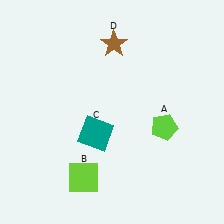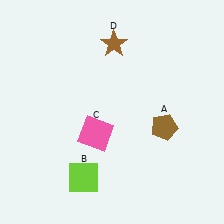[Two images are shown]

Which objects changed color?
A changed from lime to brown. C changed from teal to pink.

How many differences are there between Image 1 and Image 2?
There are 2 differences between the two images.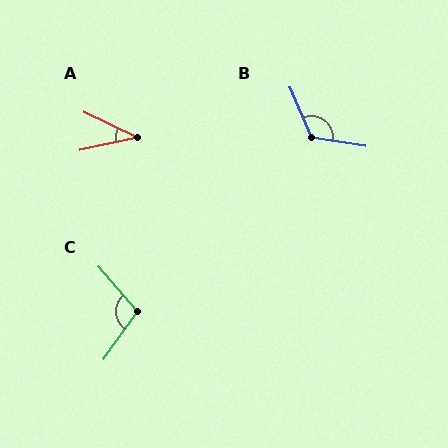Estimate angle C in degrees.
Approximately 103 degrees.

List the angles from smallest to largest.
A (38°), C (103°), B (121°).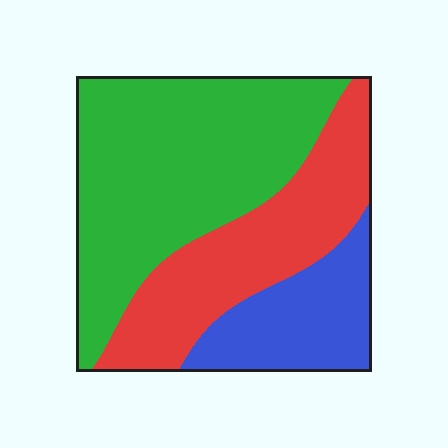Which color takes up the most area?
Green, at roughly 50%.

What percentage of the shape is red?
Red covers roughly 30% of the shape.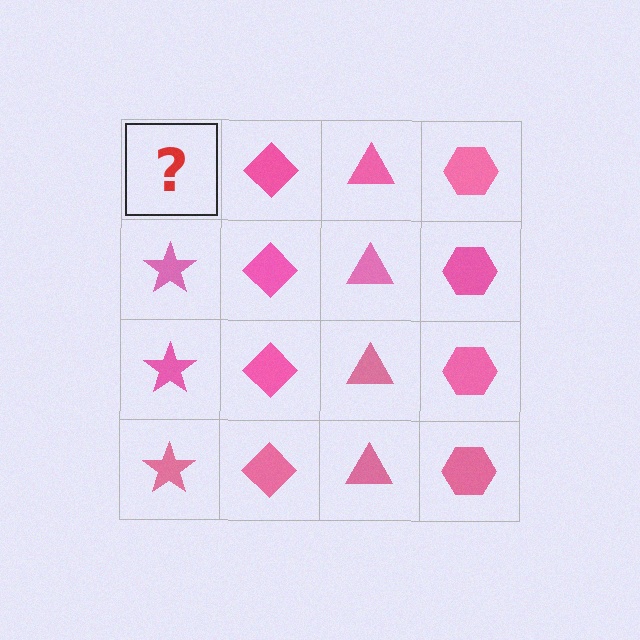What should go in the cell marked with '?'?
The missing cell should contain a pink star.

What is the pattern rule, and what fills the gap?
The rule is that each column has a consistent shape. The gap should be filled with a pink star.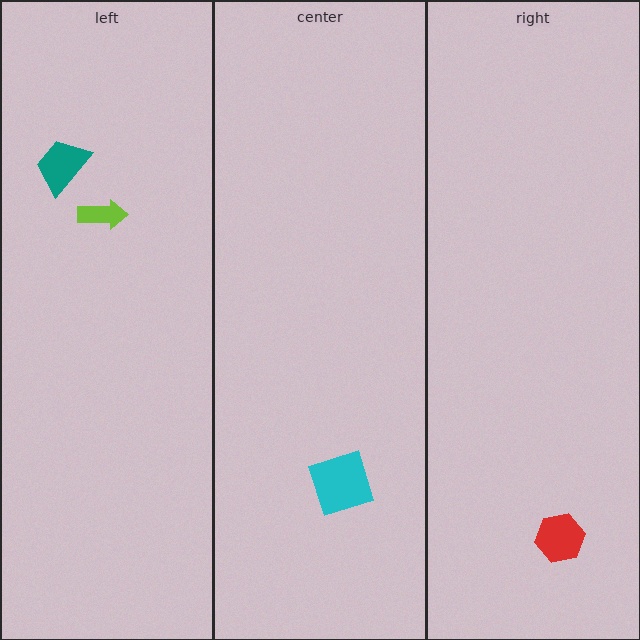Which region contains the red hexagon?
The right region.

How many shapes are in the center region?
1.